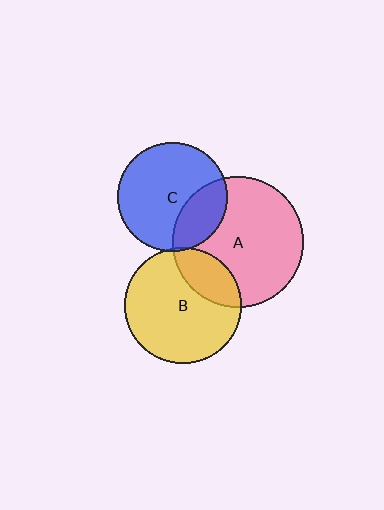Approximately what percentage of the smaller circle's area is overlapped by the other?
Approximately 25%.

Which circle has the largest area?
Circle A (pink).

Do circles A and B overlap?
Yes.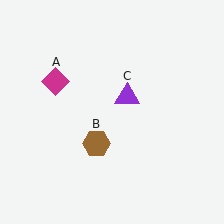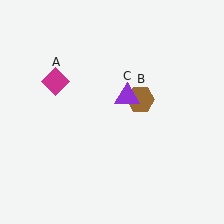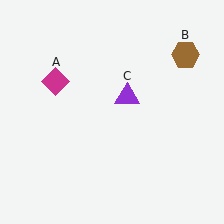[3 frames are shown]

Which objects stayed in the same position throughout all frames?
Magenta diamond (object A) and purple triangle (object C) remained stationary.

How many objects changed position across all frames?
1 object changed position: brown hexagon (object B).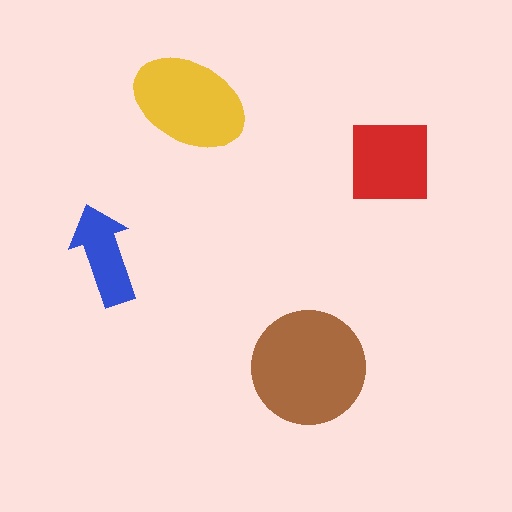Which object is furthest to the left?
The blue arrow is leftmost.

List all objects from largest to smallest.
The brown circle, the yellow ellipse, the red square, the blue arrow.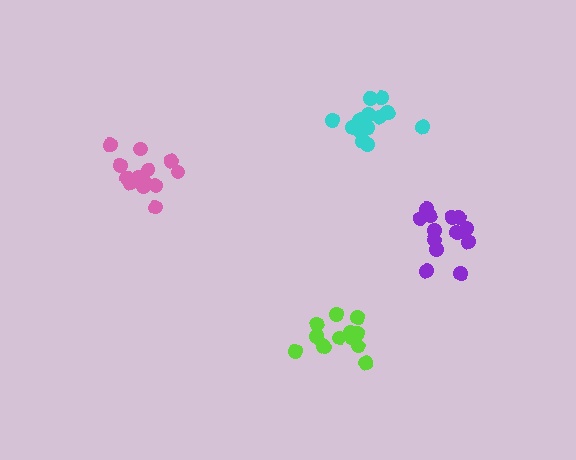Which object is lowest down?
The lime cluster is bottommost.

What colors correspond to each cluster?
The clusters are colored: cyan, purple, pink, lime.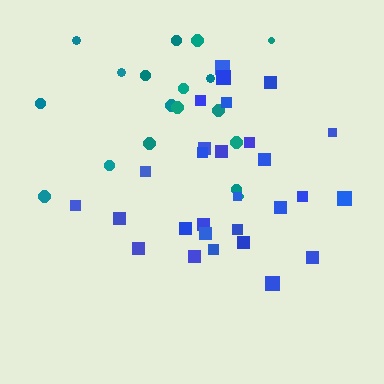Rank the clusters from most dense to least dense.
blue, teal.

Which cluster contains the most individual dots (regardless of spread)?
Blue (28).